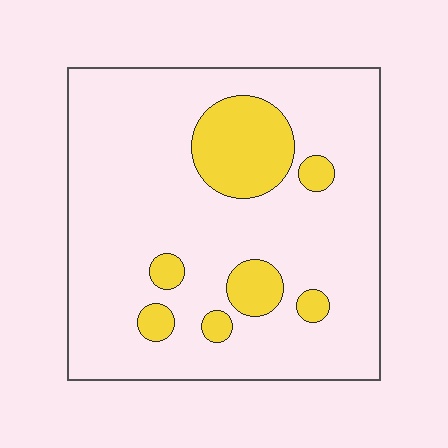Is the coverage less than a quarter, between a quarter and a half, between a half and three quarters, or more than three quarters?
Less than a quarter.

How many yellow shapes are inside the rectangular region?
7.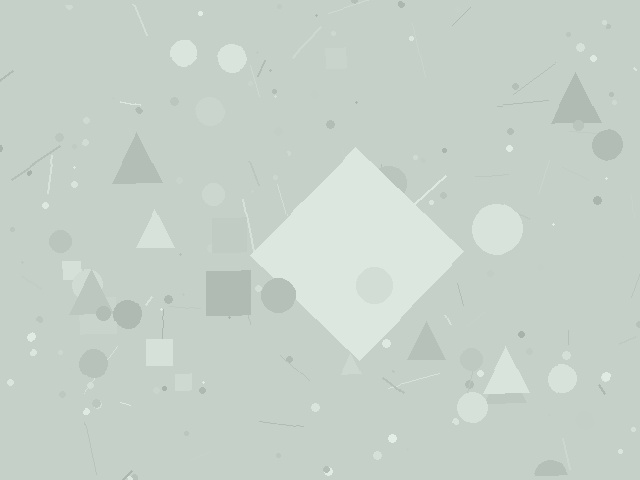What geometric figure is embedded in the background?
A diamond is embedded in the background.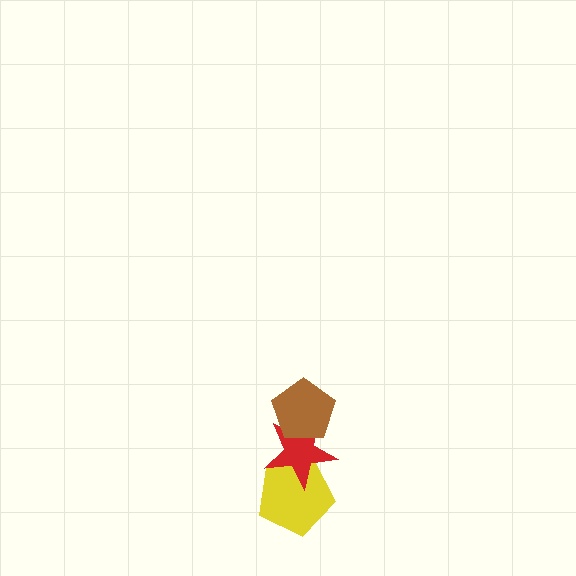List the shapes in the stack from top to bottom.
From top to bottom: the brown pentagon, the red star, the yellow pentagon.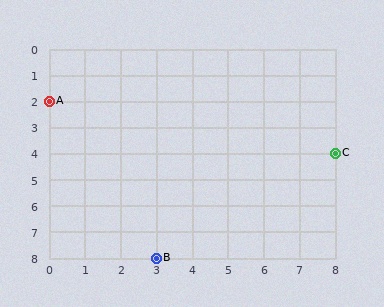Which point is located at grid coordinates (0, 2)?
Point A is at (0, 2).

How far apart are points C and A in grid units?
Points C and A are 8 columns and 2 rows apart (about 8.2 grid units diagonally).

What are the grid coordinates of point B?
Point B is at grid coordinates (3, 8).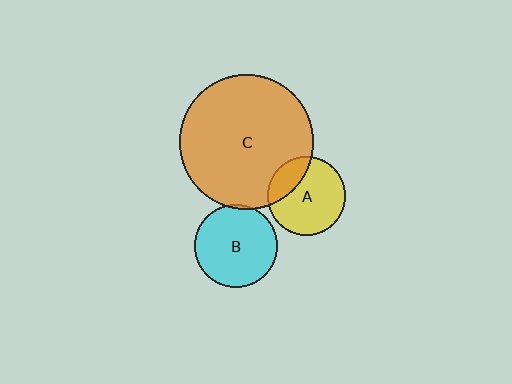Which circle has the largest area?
Circle C (orange).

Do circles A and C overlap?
Yes.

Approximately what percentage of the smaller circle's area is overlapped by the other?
Approximately 25%.